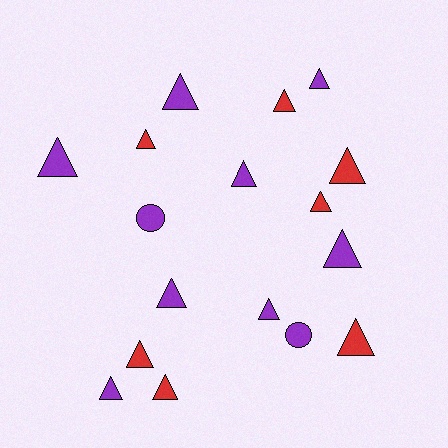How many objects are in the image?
There are 17 objects.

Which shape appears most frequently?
Triangle, with 15 objects.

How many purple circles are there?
There are 2 purple circles.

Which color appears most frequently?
Purple, with 10 objects.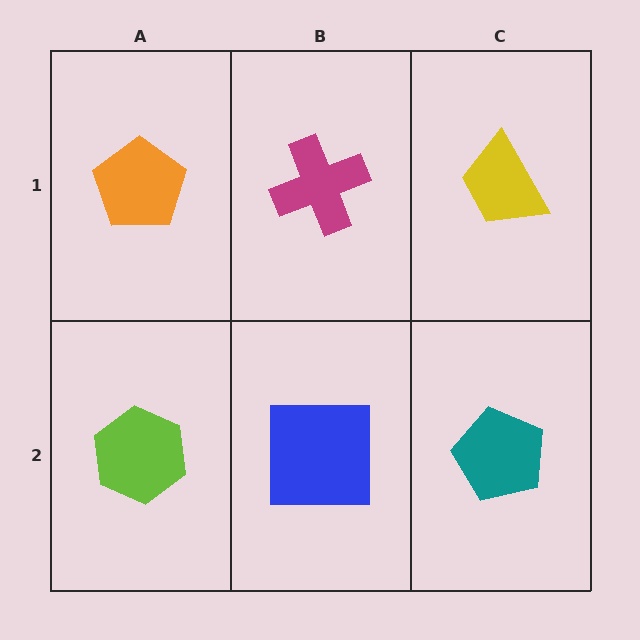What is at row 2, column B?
A blue square.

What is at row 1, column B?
A magenta cross.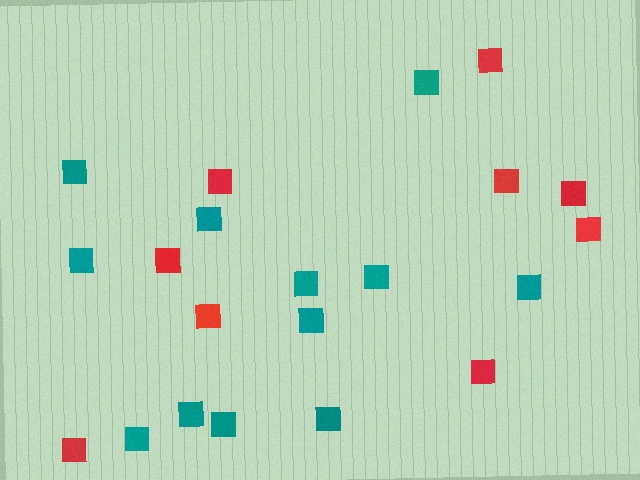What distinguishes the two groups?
There are 2 groups: one group of red squares (9) and one group of teal squares (12).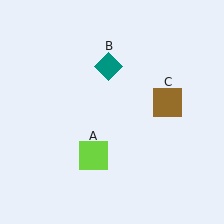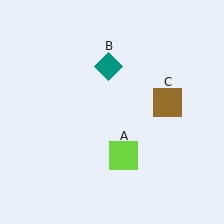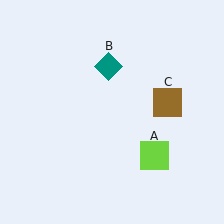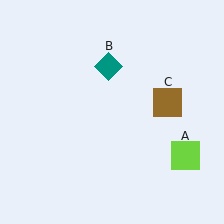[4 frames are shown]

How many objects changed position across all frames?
1 object changed position: lime square (object A).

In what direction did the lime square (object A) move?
The lime square (object A) moved right.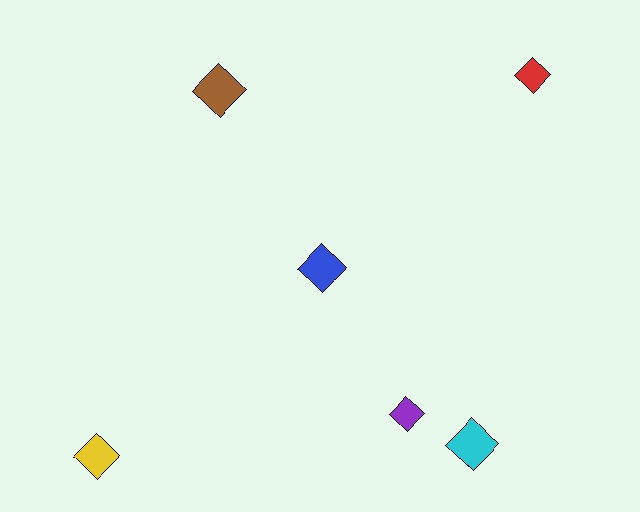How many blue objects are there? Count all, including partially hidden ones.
There is 1 blue object.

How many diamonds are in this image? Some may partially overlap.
There are 6 diamonds.